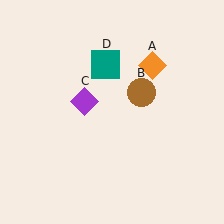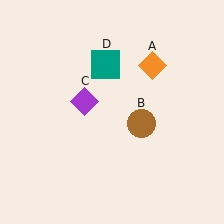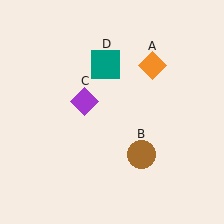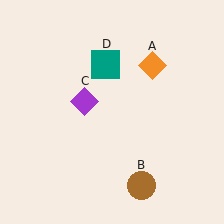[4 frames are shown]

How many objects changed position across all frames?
1 object changed position: brown circle (object B).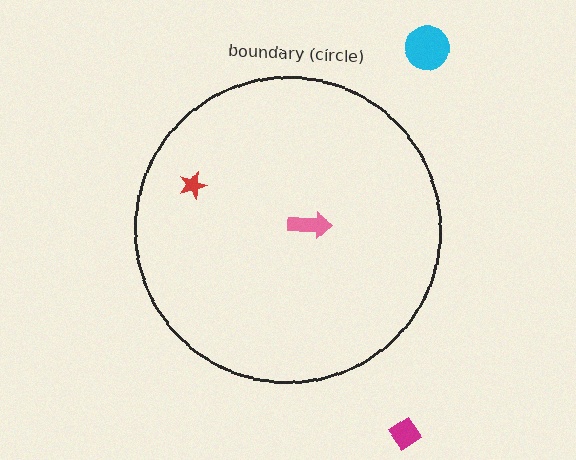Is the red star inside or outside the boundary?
Inside.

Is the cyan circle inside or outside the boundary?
Outside.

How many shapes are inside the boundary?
2 inside, 2 outside.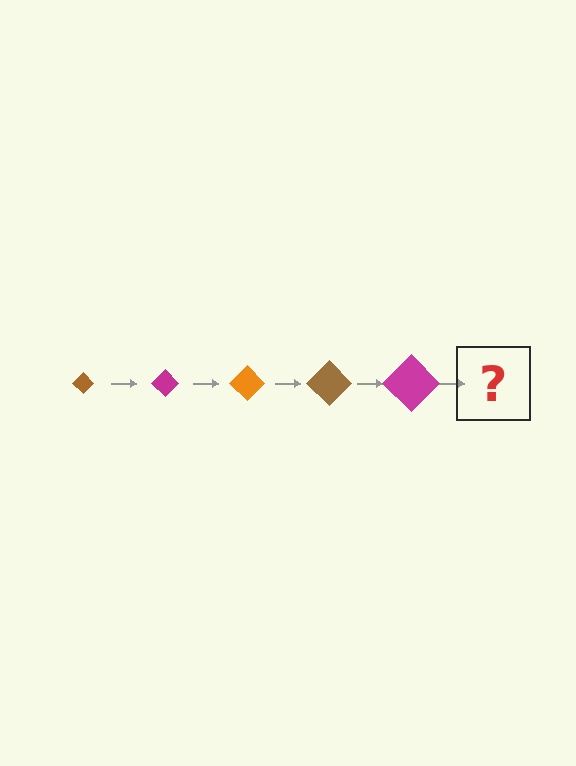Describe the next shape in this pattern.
It should be an orange diamond, larger than the previous one.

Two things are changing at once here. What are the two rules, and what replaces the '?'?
The two rules are that the diamond grows larger each step and the color cycles through brown, magenta, and orange. The '?' should be an orange diamond, larger than the previous one.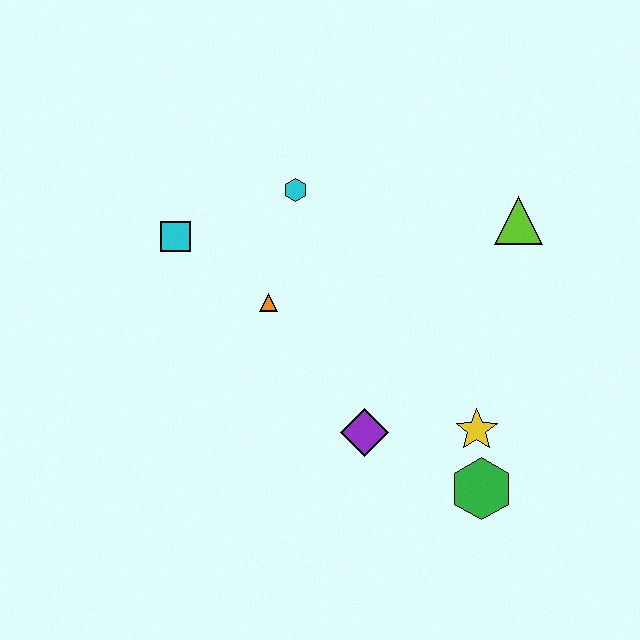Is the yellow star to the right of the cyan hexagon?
Yes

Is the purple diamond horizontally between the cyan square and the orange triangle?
No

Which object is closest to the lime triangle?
The yellow star is closest to the lime triangle.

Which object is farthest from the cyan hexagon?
The green hexagon is farthest from the cyan hexagon.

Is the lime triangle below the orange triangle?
No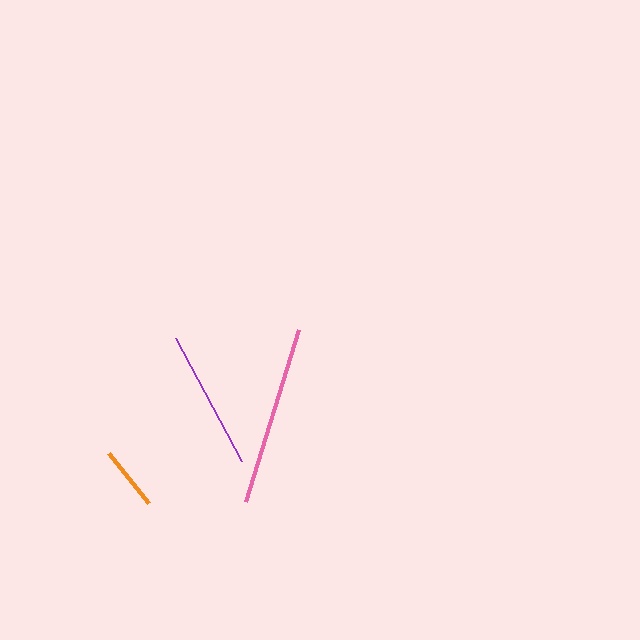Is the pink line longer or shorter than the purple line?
The pink line is longer than the purple line.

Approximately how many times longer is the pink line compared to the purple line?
The pink line is approximately 1.3 times the length of the purple line.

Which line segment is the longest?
The pink line is the longest at approximately 180 pixels.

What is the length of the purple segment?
The purple segment is approximately 139 pixels long.